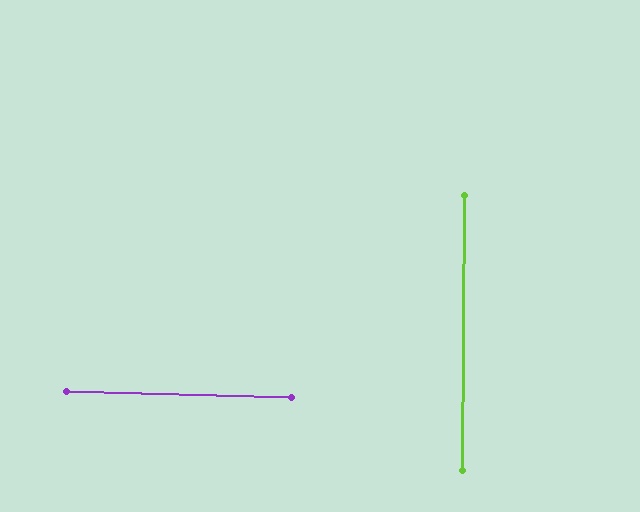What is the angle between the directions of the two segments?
Approximately 89 degrees.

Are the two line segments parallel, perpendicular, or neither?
Perpendicular — they meet at approximately 89°.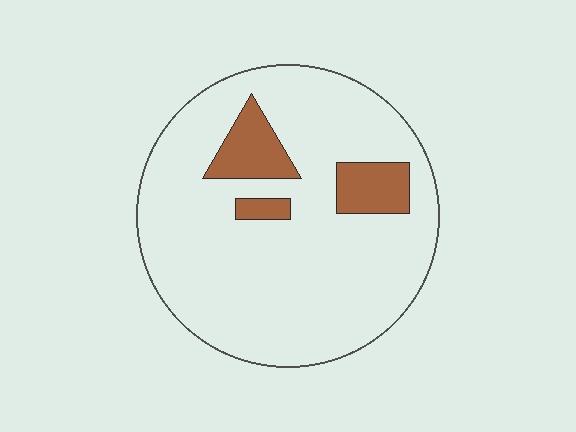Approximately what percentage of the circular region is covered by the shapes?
Approximately 15%.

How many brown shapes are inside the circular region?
3.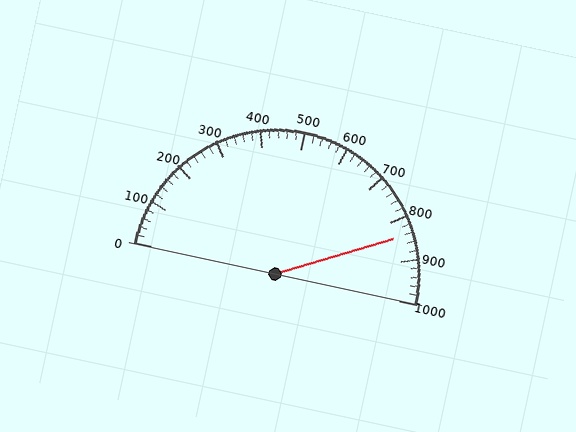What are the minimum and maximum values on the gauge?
The gauge ranges from 0 to 1000.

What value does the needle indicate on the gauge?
The needle indicates approximately 840.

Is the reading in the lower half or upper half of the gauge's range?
The reading is in the upper half of the range (0 to 1000).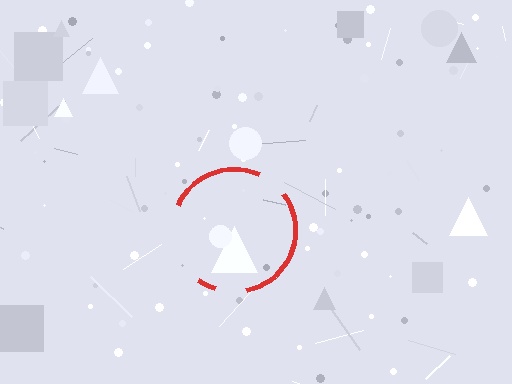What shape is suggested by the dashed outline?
The dashed outline suggests a circle.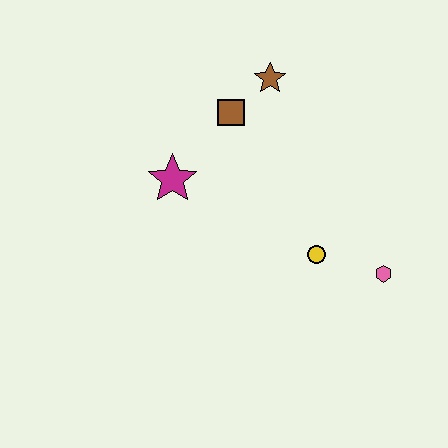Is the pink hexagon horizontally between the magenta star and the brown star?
No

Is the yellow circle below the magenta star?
Yes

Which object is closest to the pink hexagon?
The yellow circle is closest to the pink hexagon.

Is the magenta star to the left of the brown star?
Yes